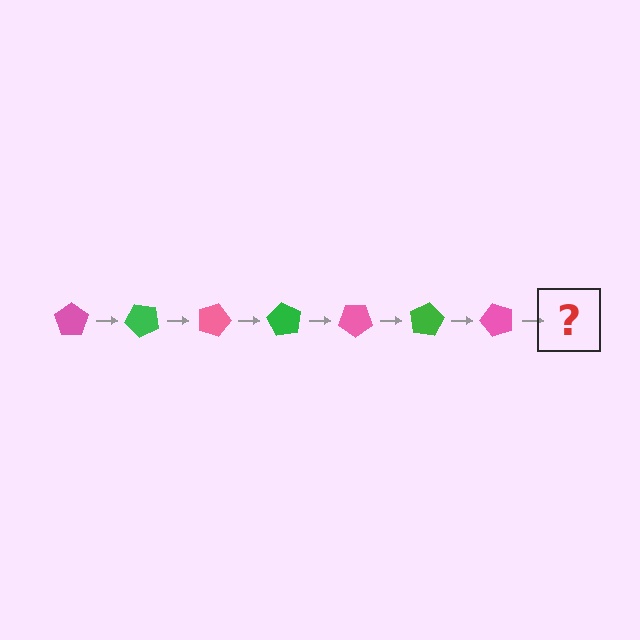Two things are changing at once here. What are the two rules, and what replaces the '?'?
The two rules are that it rotates 45 degrees each step and the color cycles through pink and green. The '?' should be a green pentagon, rotated 315 degrees from the start.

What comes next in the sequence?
The next element should be a green pentagon, rotated 315 degrees from the start.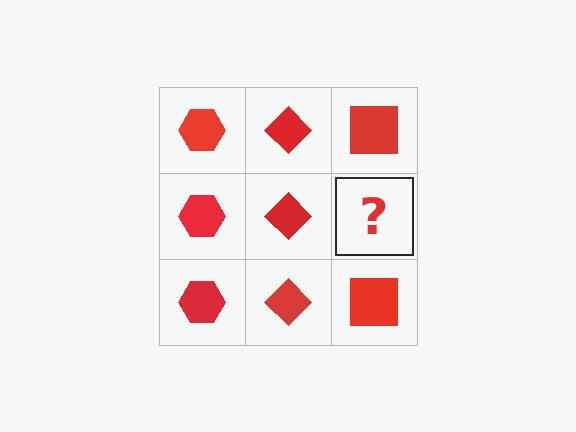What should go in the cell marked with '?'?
The missing cell should contain a red square.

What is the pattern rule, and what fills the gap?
The rule is that each column has a consistent shape. The gap should be filled with a red square.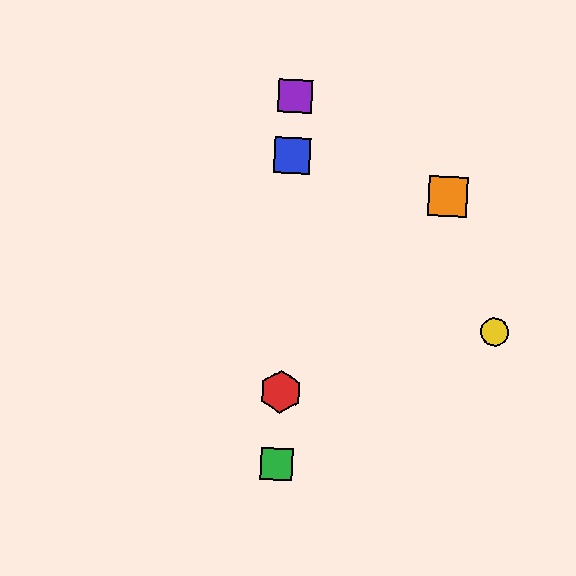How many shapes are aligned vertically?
4 shapes (the red hexagon, the blue square, the green square, the purple square) are aligned vertically.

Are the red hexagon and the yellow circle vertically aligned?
No, the red hexagon is at x≈280 and the yellow circle is at x≈495.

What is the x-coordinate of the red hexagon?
The red hexagon is at x≈280.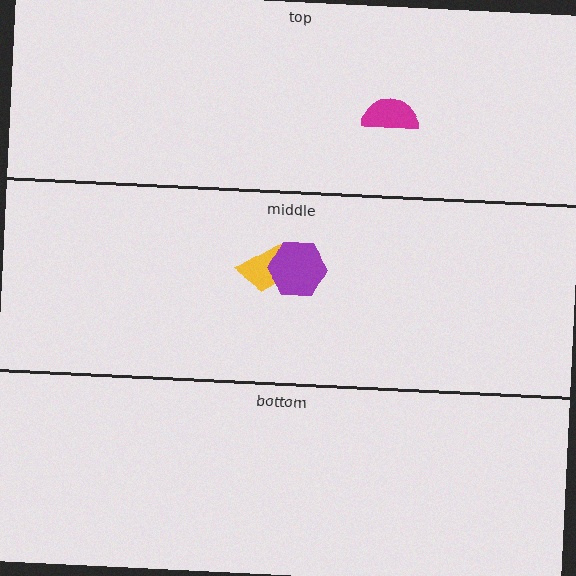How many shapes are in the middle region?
2.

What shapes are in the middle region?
The yellow trapezoid, the purple hexagon.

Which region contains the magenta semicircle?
The top region.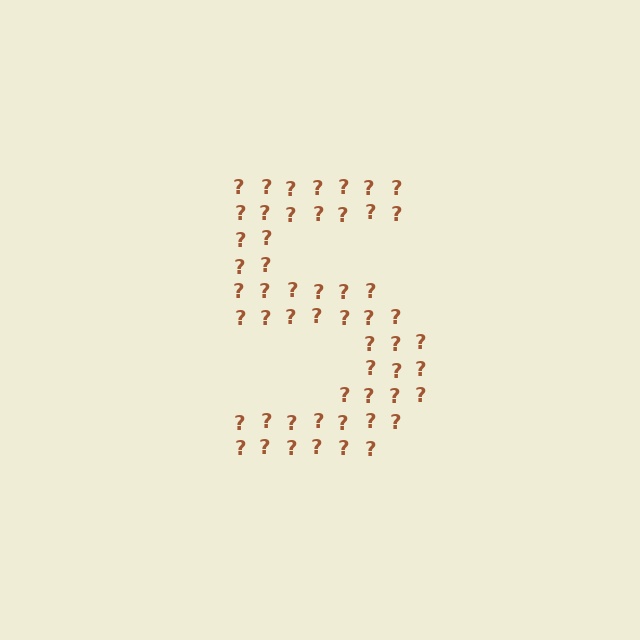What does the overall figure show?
The overall figure shows the digit 5.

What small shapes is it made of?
It is made of small question marks.